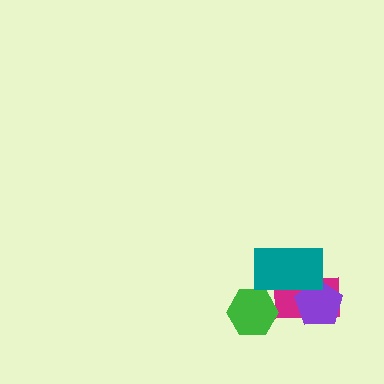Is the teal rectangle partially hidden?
No, no other shape covers it.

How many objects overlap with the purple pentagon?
2 objects overlap with the purple pentagon.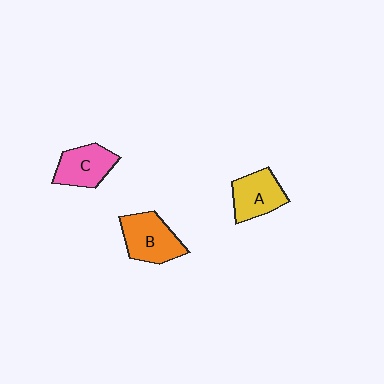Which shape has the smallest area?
Shape C (pink).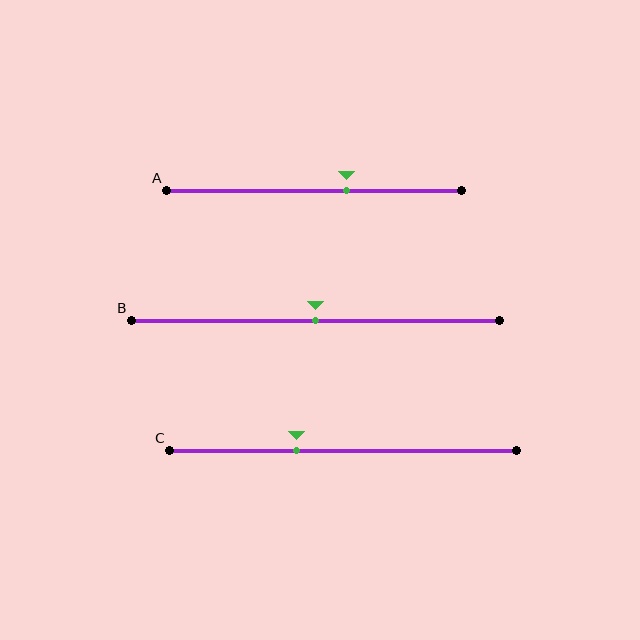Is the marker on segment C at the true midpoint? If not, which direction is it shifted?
No, the marker on segment C is shifted to the left by about 14% of the segment length.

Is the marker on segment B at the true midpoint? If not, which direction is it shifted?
Yes, the marker on segment B is at the true midpoint.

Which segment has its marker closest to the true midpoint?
Segment B has its marker closest to the true midpoint.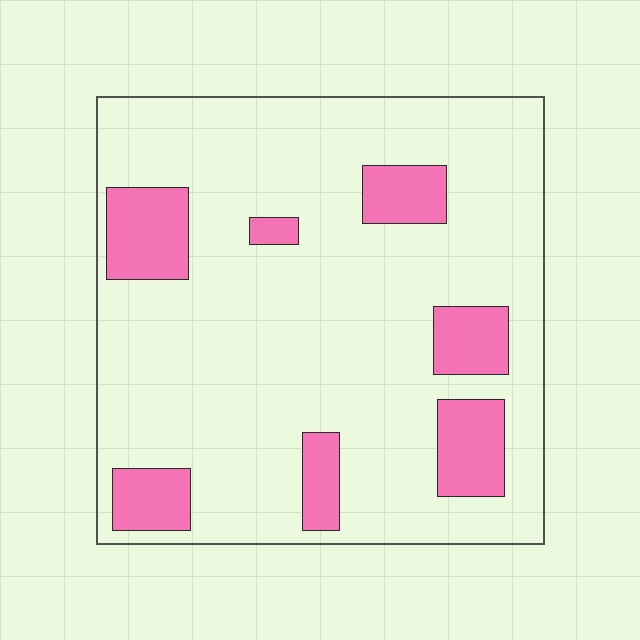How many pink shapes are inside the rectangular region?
7.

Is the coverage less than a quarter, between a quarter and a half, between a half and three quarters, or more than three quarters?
Less than a quarter.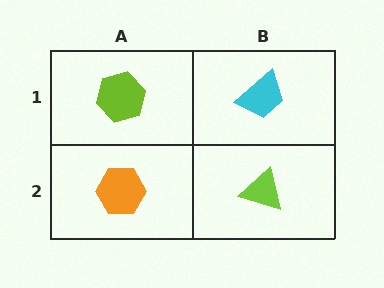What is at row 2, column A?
An orange hexagon.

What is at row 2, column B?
A lime triangle.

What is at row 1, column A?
A lime hexagon.